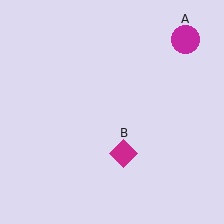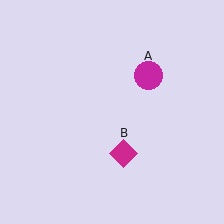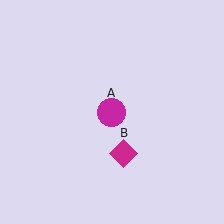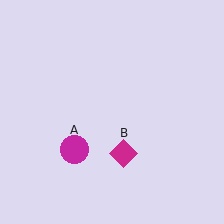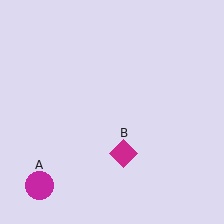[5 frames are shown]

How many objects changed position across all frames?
1 object changed position: magenta circle (object A).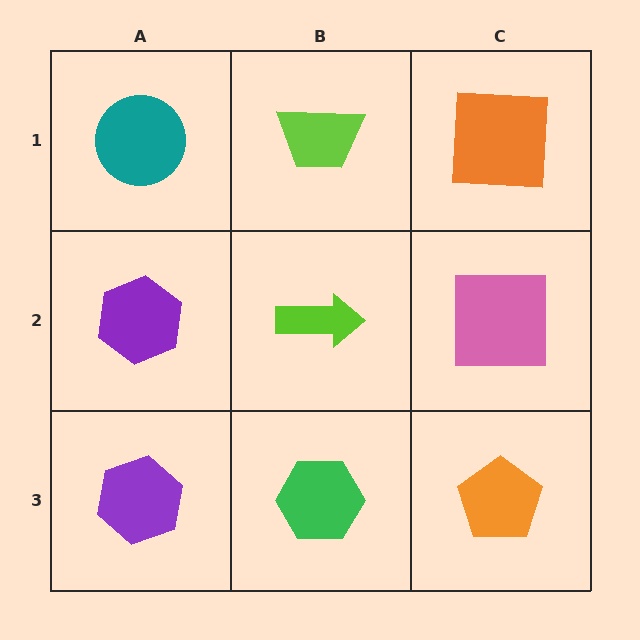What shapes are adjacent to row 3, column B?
A lime arrow (row 2, column B), a purple hexagon (row 3, column A), an orange pentagon (row 3, column C).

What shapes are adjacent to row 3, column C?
A pink square (row 2, column C), a green hexagon (row 3, column B).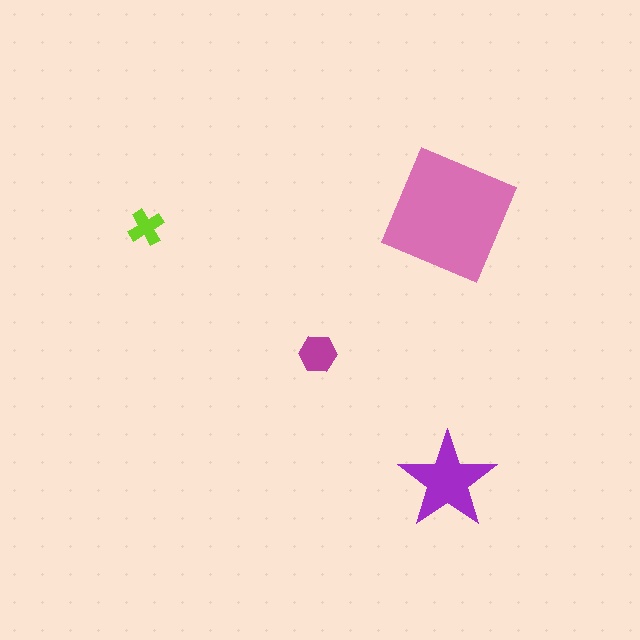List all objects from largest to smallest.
The pink square, the purple star, the magenta hexagon, the lime cross.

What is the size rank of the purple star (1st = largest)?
2nd.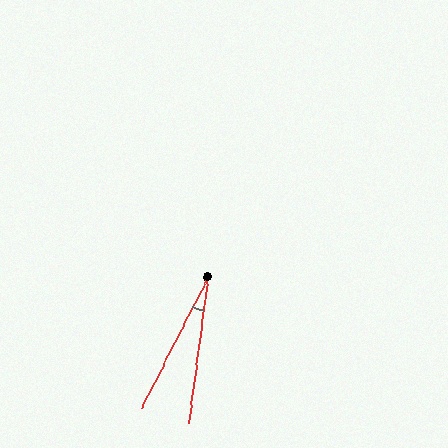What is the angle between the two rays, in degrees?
Approximately 20 degrees.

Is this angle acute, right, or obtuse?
It is acute.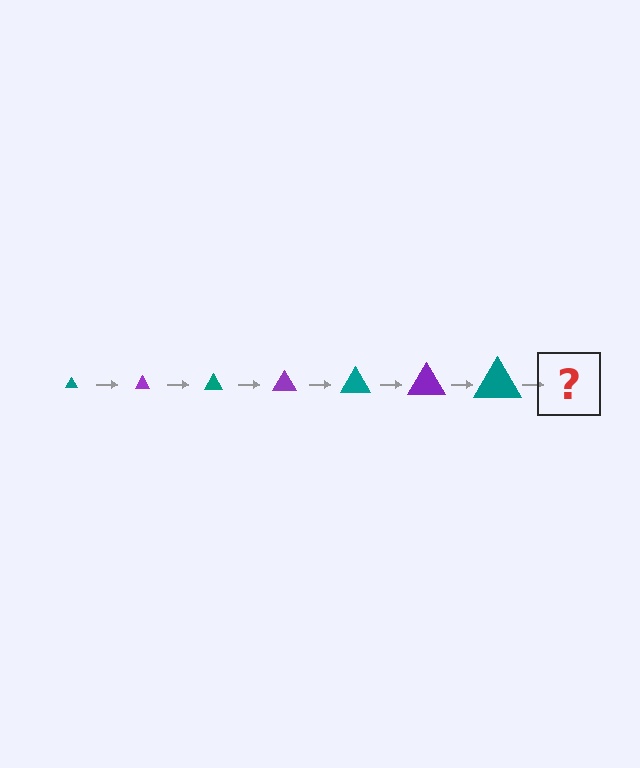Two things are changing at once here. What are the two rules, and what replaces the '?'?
The two rules are that the triangle grows larger each step and the color cycles through teal and purple. The '?' should be a purple triangle, larger than the previous one.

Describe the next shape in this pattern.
It should be a purple triangle, larger than the previous one.